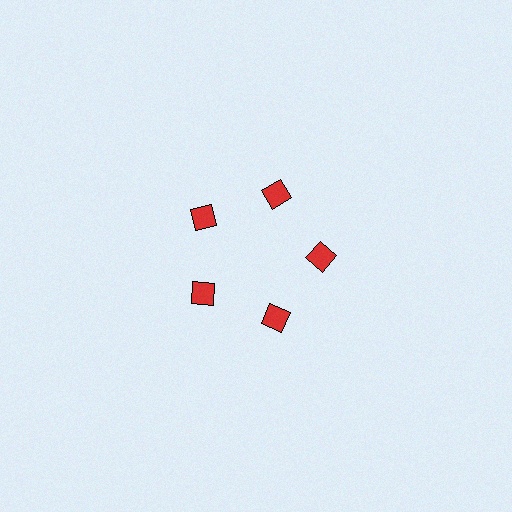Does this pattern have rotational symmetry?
Yes, this pattern has 5-fold rotational symmetry. It looks the same after rotating 72 degrees around the center.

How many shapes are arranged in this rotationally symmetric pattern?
There are 5 shapes, arranged in 5 groups of 1.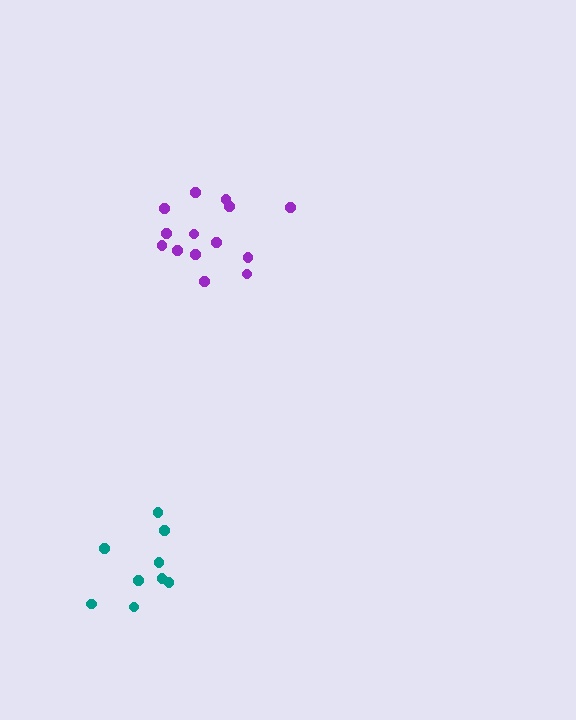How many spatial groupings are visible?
There are 2 spatial groupings.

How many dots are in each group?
Group 1: 14 dots, Group 2: 9 dots (23 total).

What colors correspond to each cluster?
The clusters are colored: purple, teal.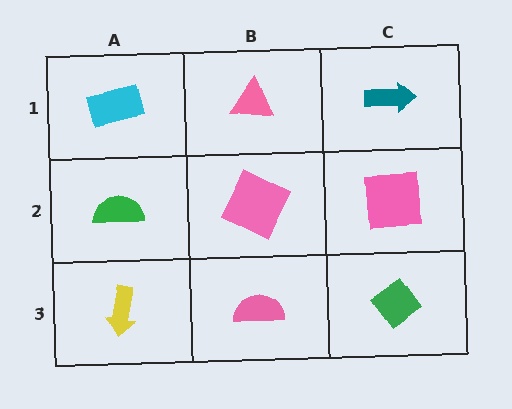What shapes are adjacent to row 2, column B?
A pink triangle (row 1, column B), a pink semicircle (row 3, column B), a green semicircle (row 2, column A), a pink square (row 2, column C).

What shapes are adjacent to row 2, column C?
A teal arrow (row 1, column C), a green diamond (row 3, column C), a pink square (row 2, column B).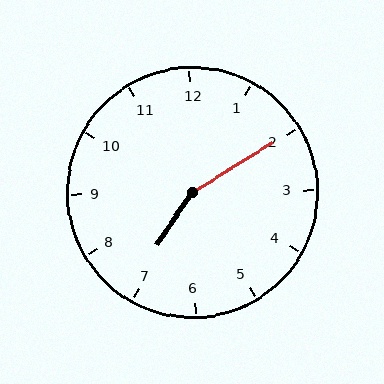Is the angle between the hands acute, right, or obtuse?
It is obtuse.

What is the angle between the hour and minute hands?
Approximately 155 degrees.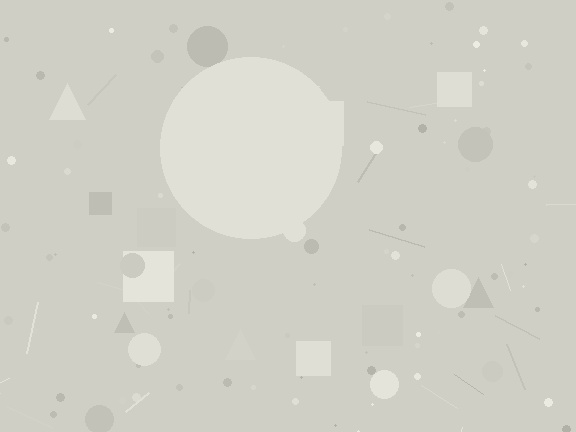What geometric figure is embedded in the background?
A circle is embedded in the background.